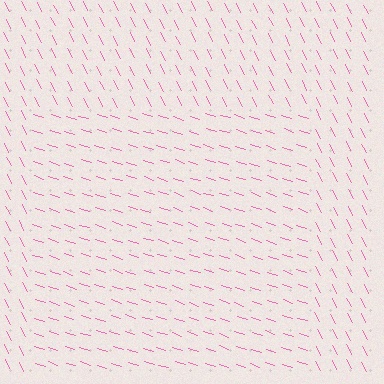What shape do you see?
I see a rectangle.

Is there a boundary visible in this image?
Yes, there is a texture boundary formed by a change in line orientation.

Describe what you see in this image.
The image is filled with small pink line segments. A rectangle region in the image has lines oriented differently from the surrounding lines, creating a visible texture boundary.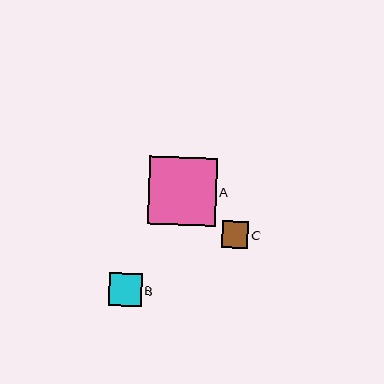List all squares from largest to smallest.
From largest to smallest: A, B, C.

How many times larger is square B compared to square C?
Square B is approximately 1.2 times the size of square C.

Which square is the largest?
Square A is the largest with a size of approximately 68 pixels.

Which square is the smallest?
Square C is the smallest with a size of approximately 27 pixels.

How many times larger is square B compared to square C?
Square B is approximately 1.2 times the size of square C.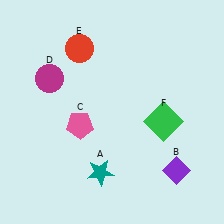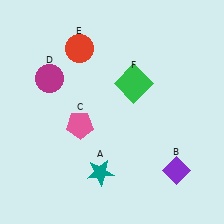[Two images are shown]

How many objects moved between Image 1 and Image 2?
1 object moved between the two images.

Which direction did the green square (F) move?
The green square (F) moved up.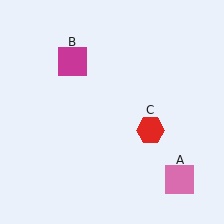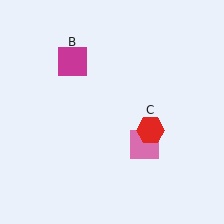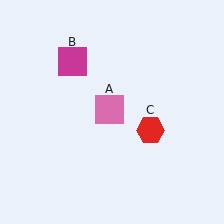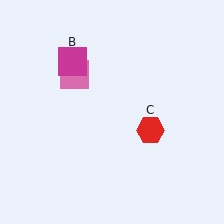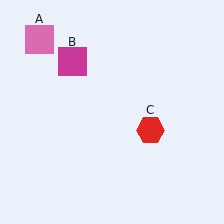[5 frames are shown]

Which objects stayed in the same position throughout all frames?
Magenta square (object B) and red hexagon (object C) remained stationary.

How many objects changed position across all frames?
1 object changed position: pink square (object A).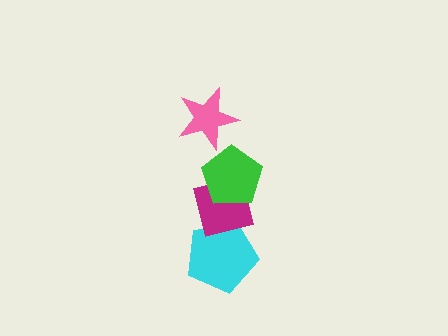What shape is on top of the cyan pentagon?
The magenta square is on top of the cyan pentagon.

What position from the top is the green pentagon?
The green pentagon is 2nd from the top.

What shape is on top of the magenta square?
The green pentagon is on top of the magenta square.